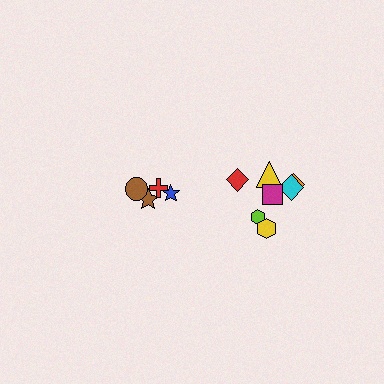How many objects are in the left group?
There are 4 objects.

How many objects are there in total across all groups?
There are 11 objects.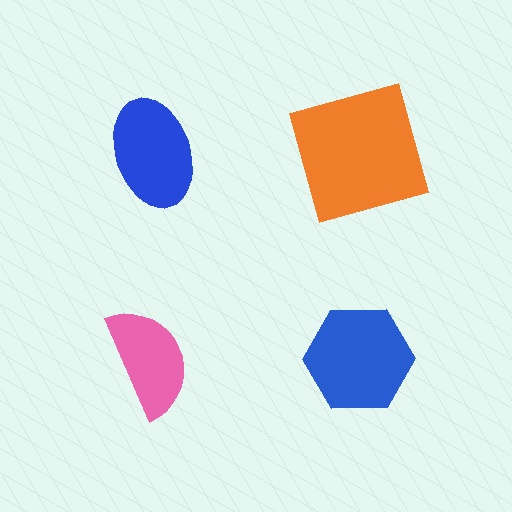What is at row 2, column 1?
A pink semicircle.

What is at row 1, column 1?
A blue ellipse.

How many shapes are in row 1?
2 shapes.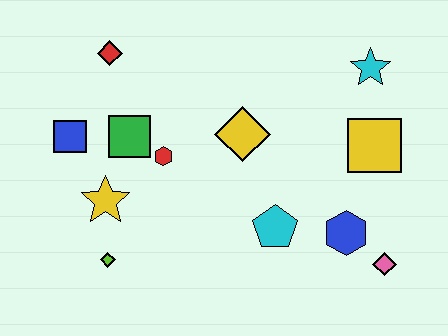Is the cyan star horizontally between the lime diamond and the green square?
No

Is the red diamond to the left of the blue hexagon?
Yes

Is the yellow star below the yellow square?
Yes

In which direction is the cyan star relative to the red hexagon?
The cyan star is to the right of the red hexagon.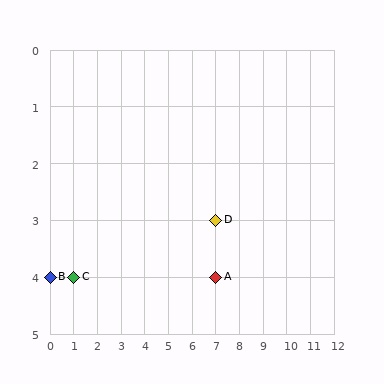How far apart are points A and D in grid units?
Points A and D are 1 row apart.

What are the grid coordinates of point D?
Point D is at grid coordinates (7, 3).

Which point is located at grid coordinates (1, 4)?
Point C is at (1, 4).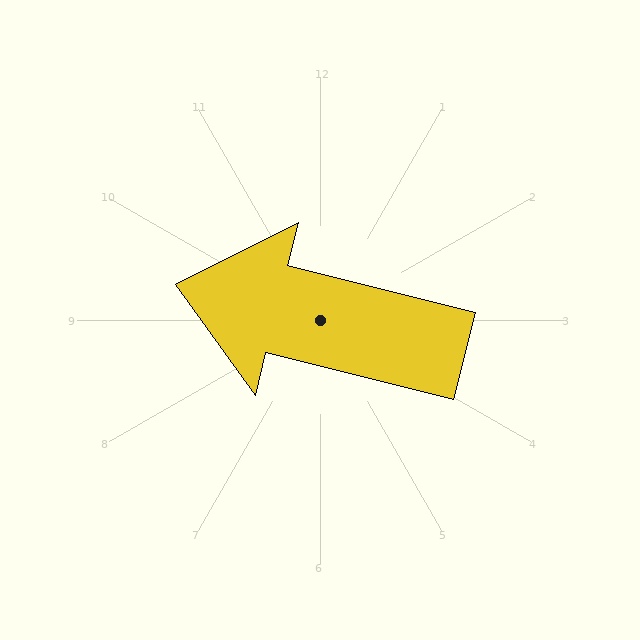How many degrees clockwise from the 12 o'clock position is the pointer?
Approximately 284 degrees.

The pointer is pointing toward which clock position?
Roughly 9 o'clock.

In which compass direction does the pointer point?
West.